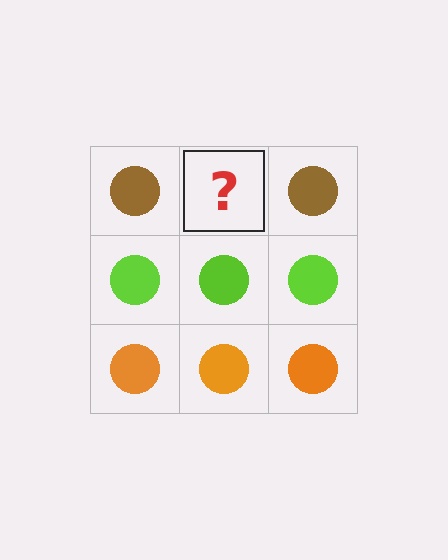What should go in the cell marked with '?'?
The missing cell should contain a brown circle.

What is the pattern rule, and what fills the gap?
The rule is that each row has a consistent color. The gap should be filled with a brown circle.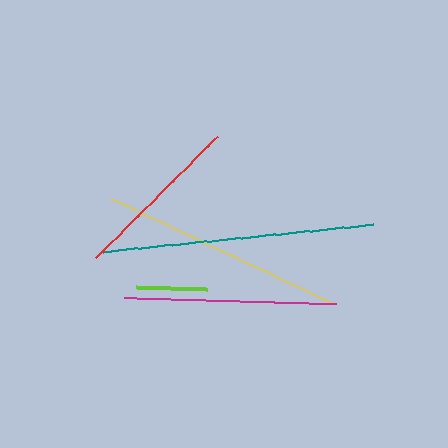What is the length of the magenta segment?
The magenta segment is approximately 212 pixels long.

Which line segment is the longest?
The teal line is the longest at approximately 271 pixels.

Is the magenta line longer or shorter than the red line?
The magenta line is longer than the red line.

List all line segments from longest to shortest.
From longest to shortest: teal, yellow, magenta, red, lime.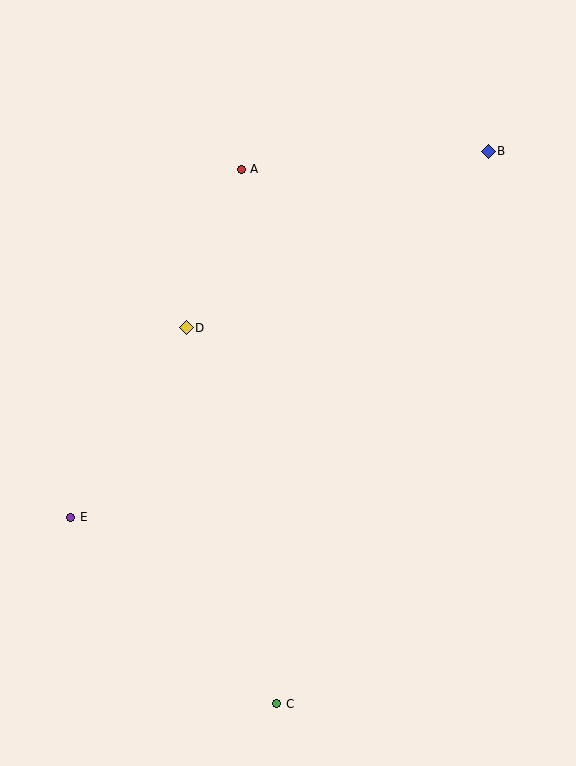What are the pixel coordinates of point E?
Point E is at (71, 517).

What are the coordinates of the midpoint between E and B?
The midpoint between E and B is at (280, 334).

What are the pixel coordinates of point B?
Point B is at (488, 151).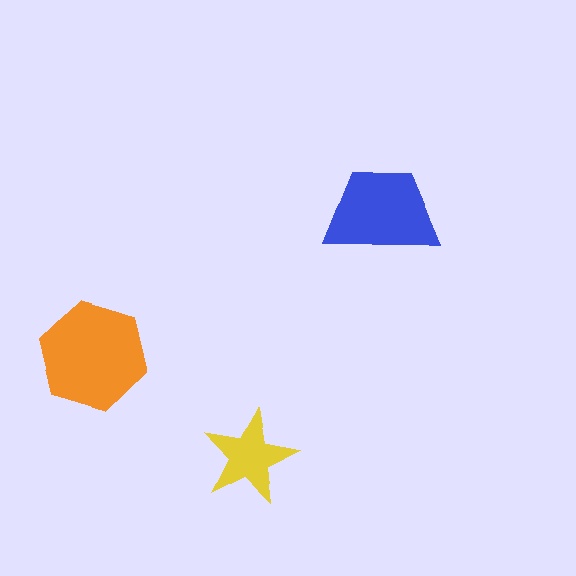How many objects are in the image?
There are 3 objects in the image.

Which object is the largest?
The orange hexagon.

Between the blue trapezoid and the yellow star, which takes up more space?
The blue trapezoid.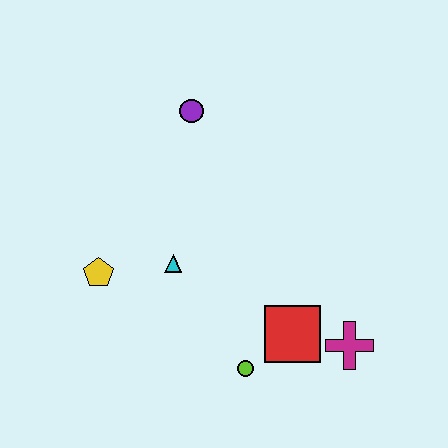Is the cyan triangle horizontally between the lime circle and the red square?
No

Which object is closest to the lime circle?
The red square is closest to the lime circle.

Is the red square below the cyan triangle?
Yes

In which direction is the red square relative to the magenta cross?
The red square is to the left of the magenta cross.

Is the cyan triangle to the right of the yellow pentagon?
Yes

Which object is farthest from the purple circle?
The magenta cross is farthest from the purple circle.